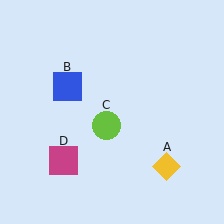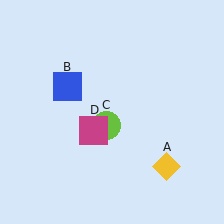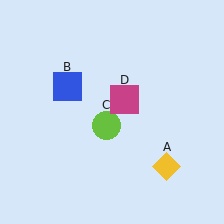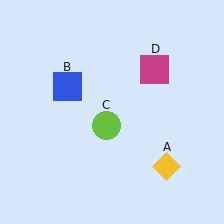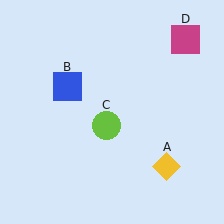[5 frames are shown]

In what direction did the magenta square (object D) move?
The magenta square (object D) moved up and to the right.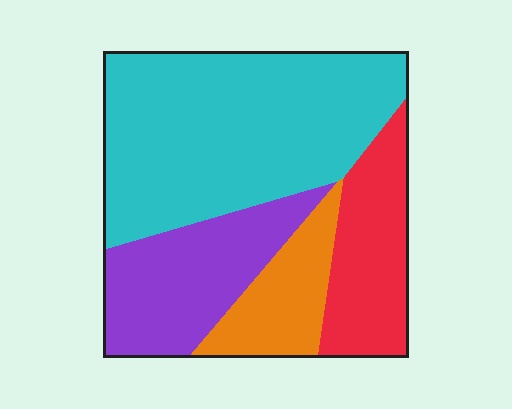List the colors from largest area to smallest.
From largest to smallest: cyan, purple, red, orange.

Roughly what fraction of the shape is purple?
Purple covers about 20% of the shape.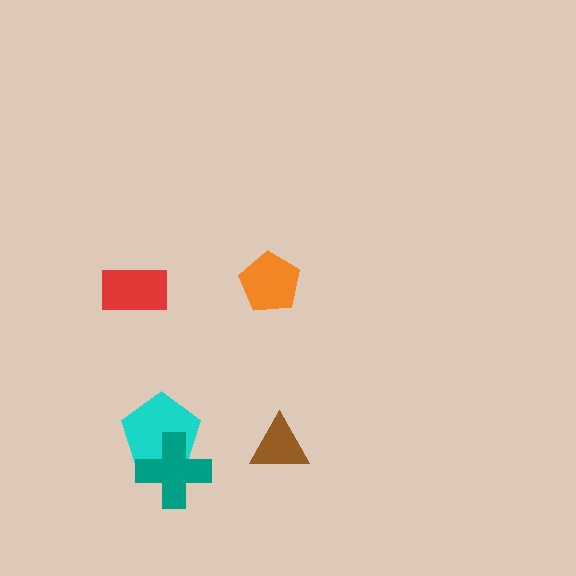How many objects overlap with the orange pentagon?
0 objects overlap with the orange pentagon.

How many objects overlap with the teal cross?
1 object overlaps with the teal cross.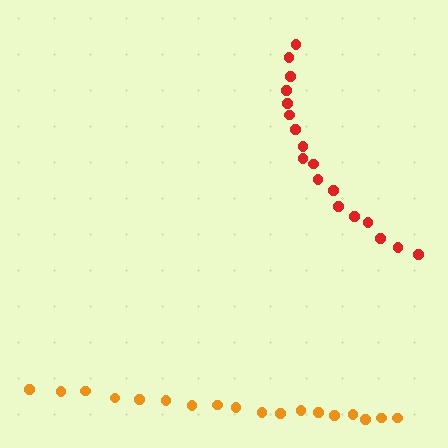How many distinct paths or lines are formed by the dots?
There are 2 distinct paths.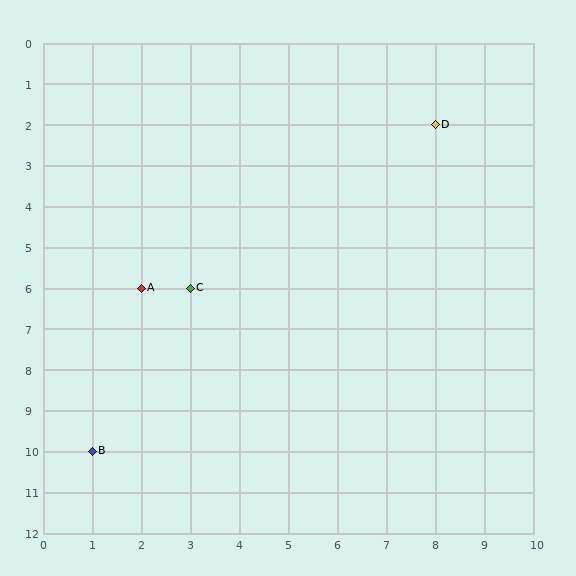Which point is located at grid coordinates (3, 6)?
Point C is at (3, 6).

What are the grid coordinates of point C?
Point C is at grid coordinates (3, 6).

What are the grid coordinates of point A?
Point A is at grid coordinates (2, 6).